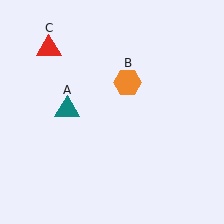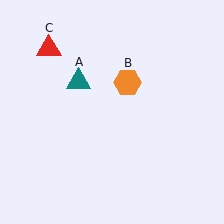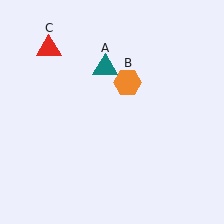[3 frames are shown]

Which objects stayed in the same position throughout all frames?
Orange hexagon (object B) and red triangle (object C) remained stationary.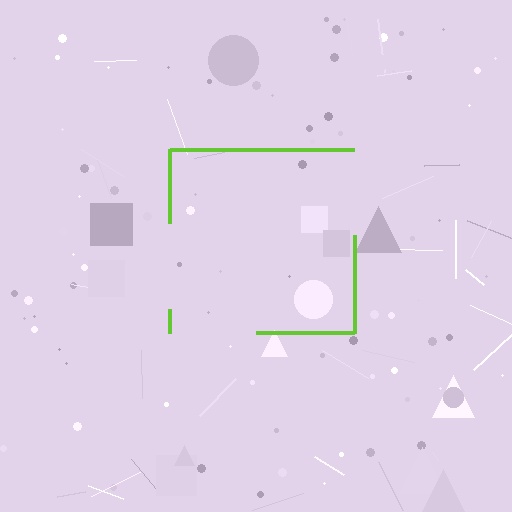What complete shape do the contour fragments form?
The contour fragments form a square.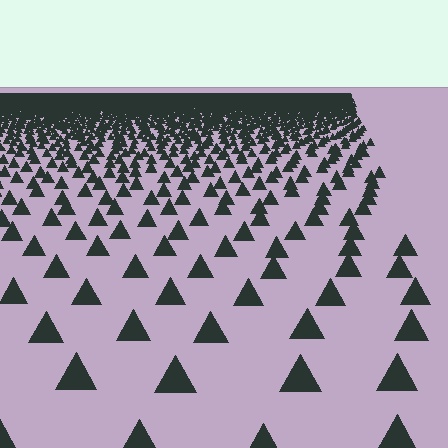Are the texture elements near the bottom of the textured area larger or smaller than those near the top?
Larger. Near the bottom, elements are closer to the viewer and appear at a bigger on-screen size.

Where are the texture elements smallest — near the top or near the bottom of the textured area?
Near the top.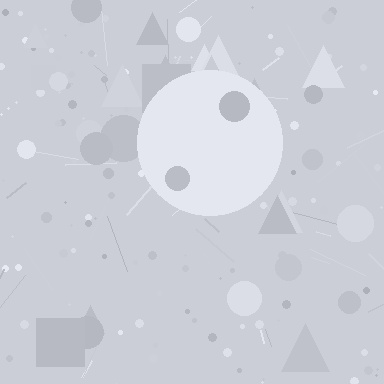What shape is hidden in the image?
A circle is hidden in the image.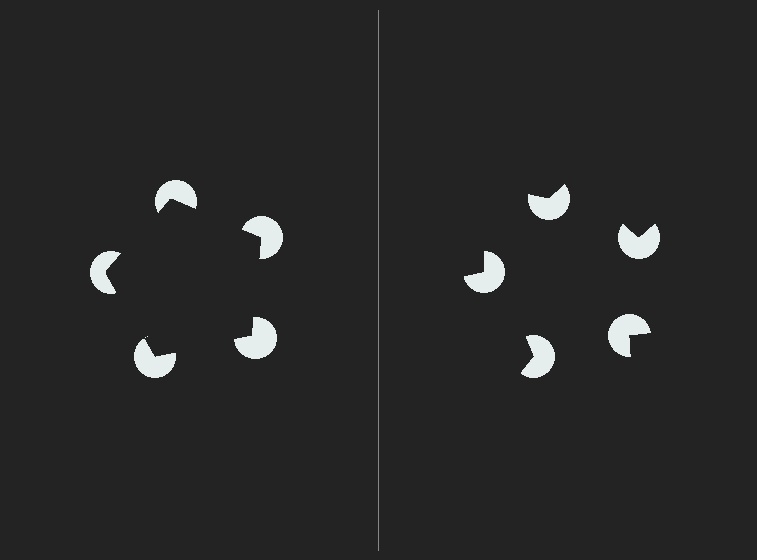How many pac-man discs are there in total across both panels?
10 — 5 on each side.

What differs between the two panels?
The pac-man discs are positioned identically on both sides; only the wedge orientations differ. On the left they align to a pentagon; on the right they are misaligned.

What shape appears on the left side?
An illusory pentagon.